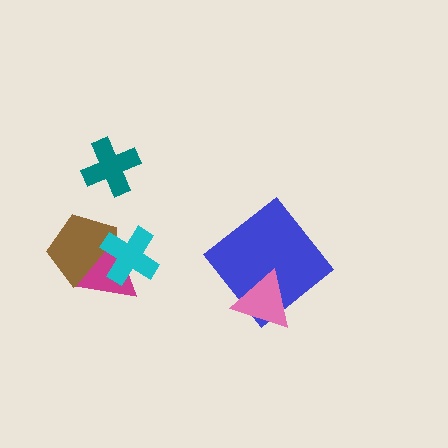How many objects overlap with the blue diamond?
1 object overlaps with the blue diamond.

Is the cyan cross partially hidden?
No, no other shape covers it.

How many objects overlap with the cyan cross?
2 objects overlap with the cyan cross.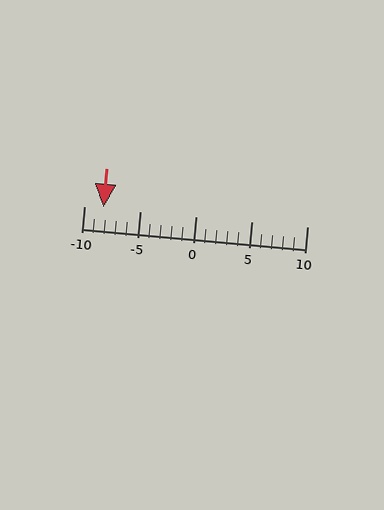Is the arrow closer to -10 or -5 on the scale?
The arrow is closer to -10.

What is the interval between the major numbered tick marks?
The major tick marks are spaced 5 units apart.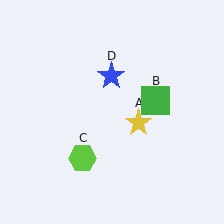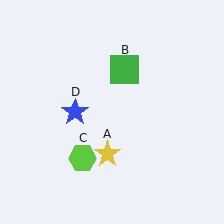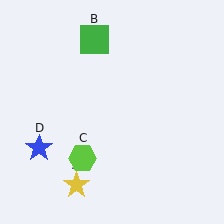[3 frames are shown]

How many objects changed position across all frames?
3 objects changed position: yellow star (object A), green square (object B), blue star (object D).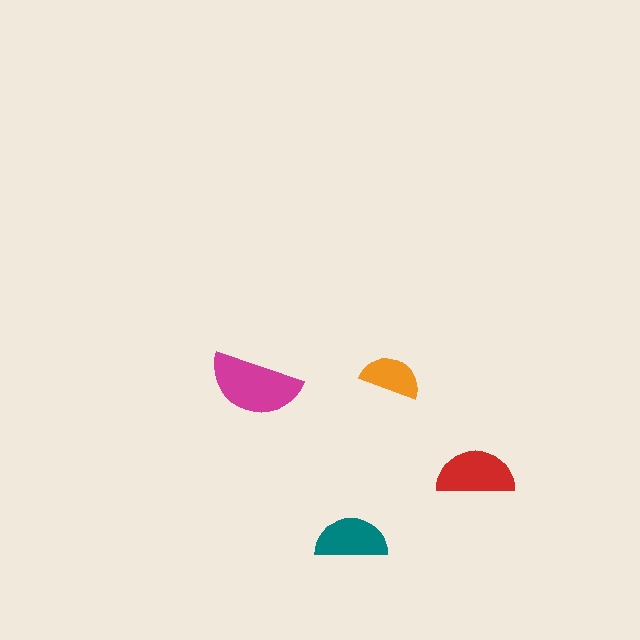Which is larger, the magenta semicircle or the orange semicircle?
The magenta one.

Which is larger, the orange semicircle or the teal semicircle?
The teal one.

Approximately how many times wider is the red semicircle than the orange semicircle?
About 1.5 times wider.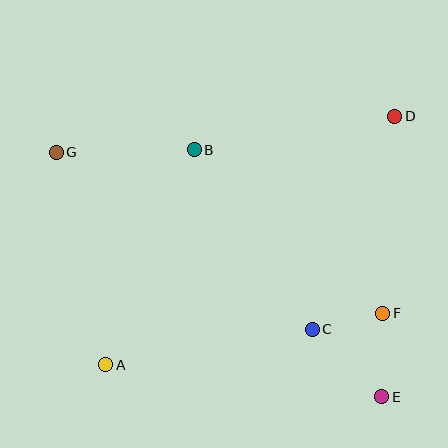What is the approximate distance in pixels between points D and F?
The distance between D and F is approximately 198 pixels.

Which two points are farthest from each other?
Points E and G are farthest from each other.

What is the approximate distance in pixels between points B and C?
The distance between B and C is approximately 215 pixels.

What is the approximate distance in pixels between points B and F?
The distance between B and F is approximately 250 pixels.